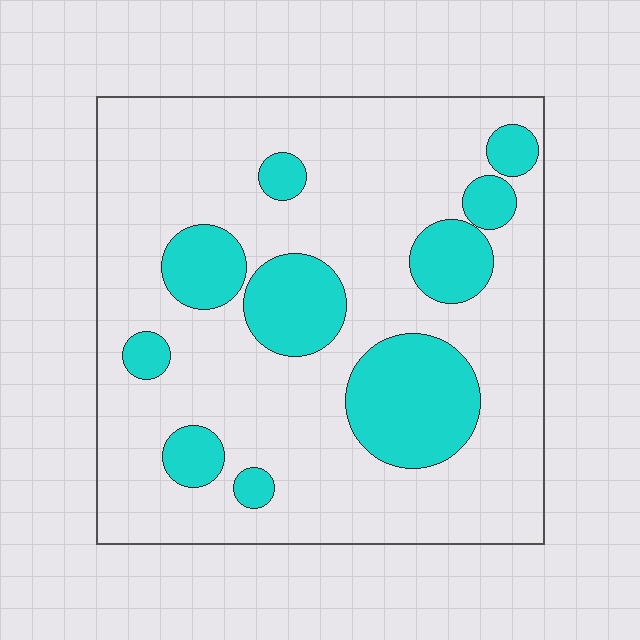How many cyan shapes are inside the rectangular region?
10.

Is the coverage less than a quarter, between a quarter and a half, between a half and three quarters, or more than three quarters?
Less than a quarter.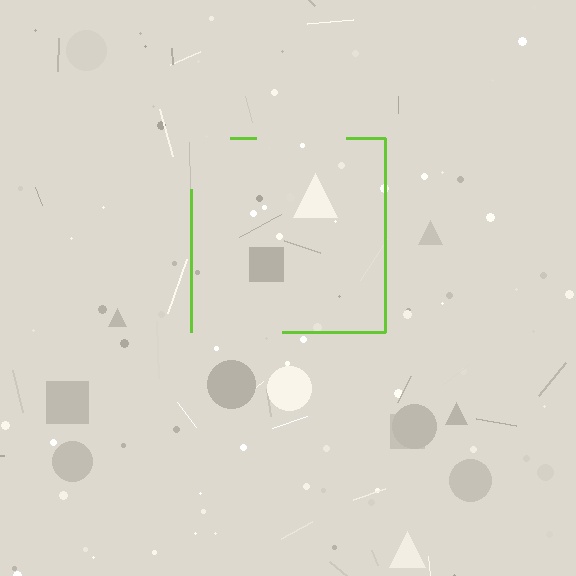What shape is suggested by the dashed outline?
The dashed outline suggests a square.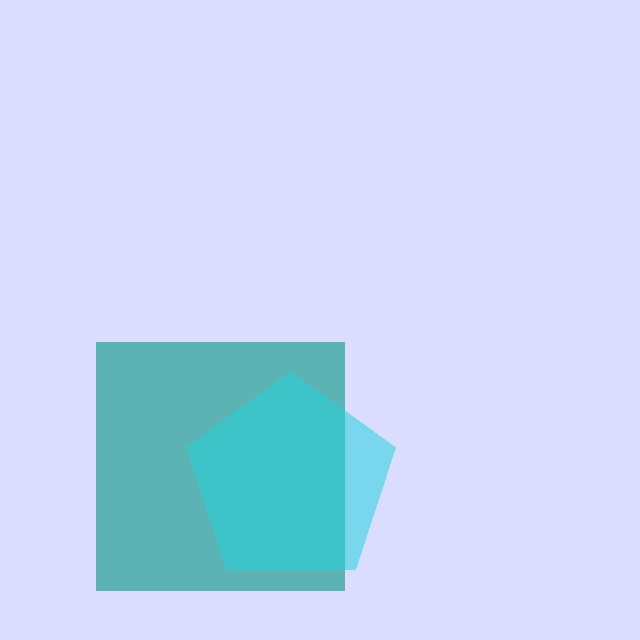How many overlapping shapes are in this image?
There are 2 overlapping shapes in the image.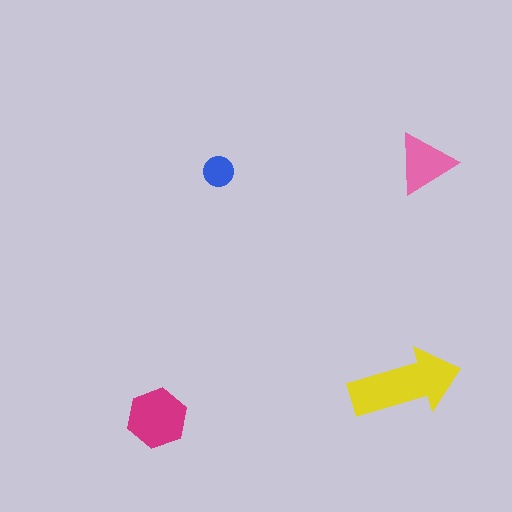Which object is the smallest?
The blue circle.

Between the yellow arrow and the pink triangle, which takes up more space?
The yellow arrow.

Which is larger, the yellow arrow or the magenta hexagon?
The yellow arrow.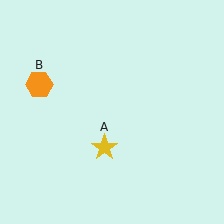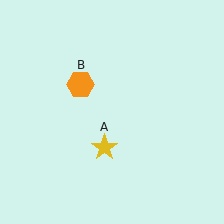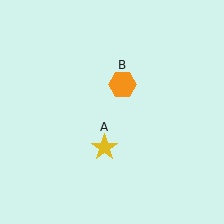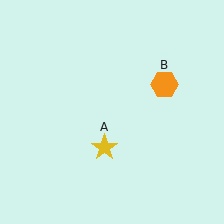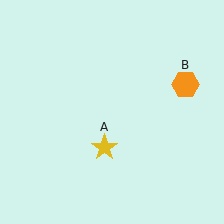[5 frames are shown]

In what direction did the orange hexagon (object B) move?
The orange hexagon (object B) moved right.